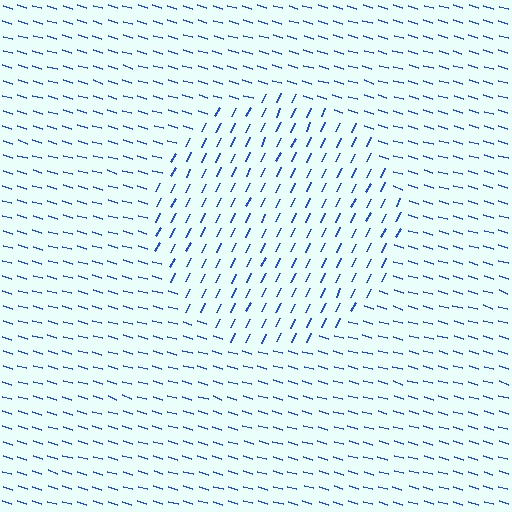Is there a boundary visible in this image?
Yes, there is a texture boundary formed by a change in line orientation.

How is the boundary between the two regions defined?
The boundary is defined purely by a change in line orientation (approximately 81 degrees difference). All lines are the same color and thickness.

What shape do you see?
I see a circle.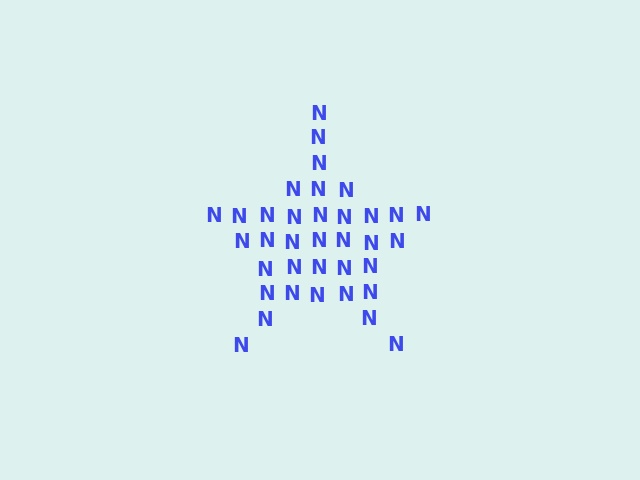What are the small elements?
The small elements are letter N's.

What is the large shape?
The large shape is a star.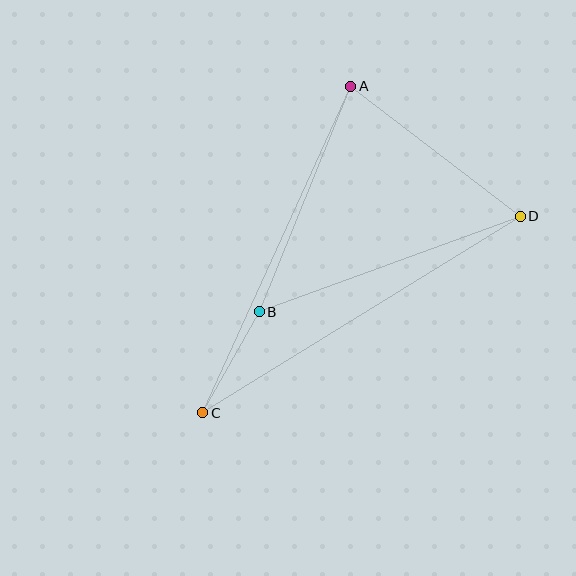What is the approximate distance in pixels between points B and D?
The distance between B and D is approximately 278 pixels.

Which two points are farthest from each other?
Points C and D are farthest from each other.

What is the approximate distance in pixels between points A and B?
The distance between A and B is approximately 244 pixels.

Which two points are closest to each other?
Points B and C are closest to each other.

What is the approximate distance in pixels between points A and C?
The distance between A and C is approximately 358 pixels.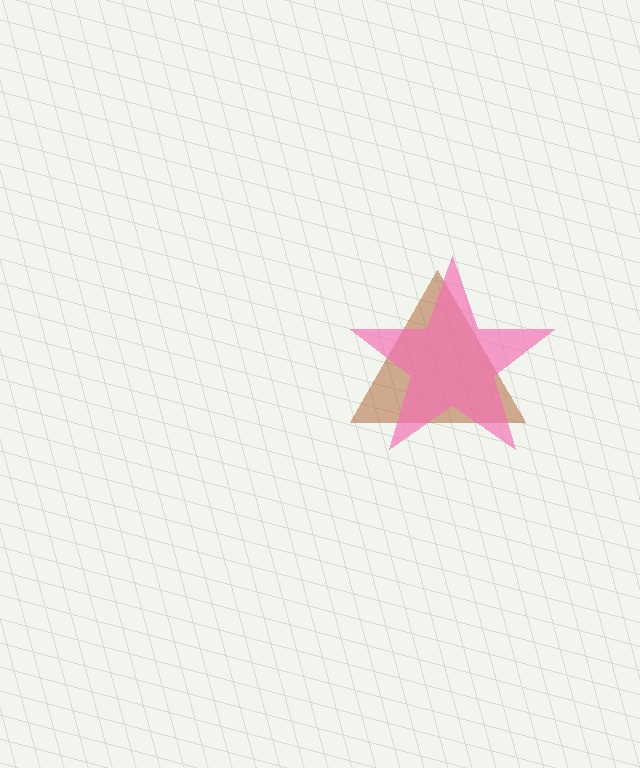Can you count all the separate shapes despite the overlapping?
Yes, there are 2 separate shapes.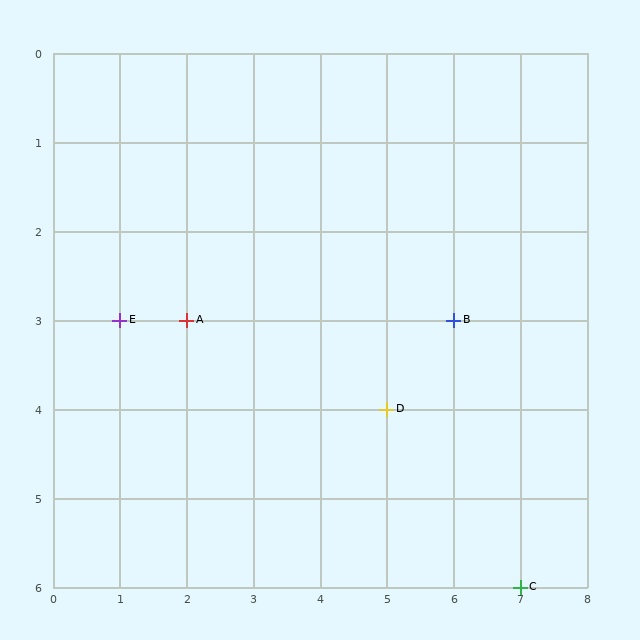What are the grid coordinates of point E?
Point E is at grid coordinates (1, 3).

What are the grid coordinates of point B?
Point B is at grid coordinates (6, 3).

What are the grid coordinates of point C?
Point C is at grid coordinates (7, 6).